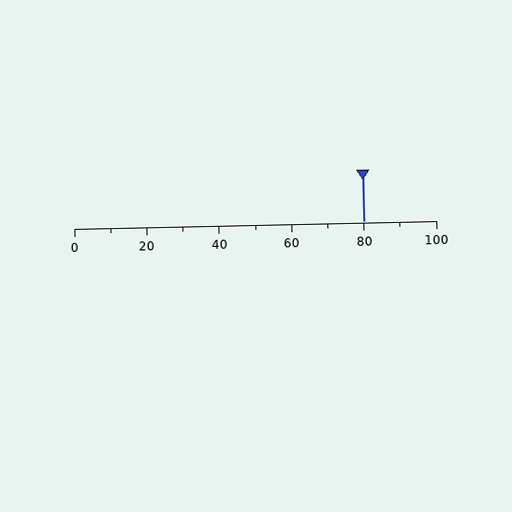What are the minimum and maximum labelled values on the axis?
The axis runs from 0 to 100.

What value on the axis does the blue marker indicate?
The marker indicates approximately 80.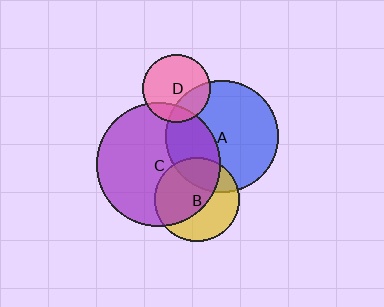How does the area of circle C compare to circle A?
Approximately 1.2 times.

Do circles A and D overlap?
Yes.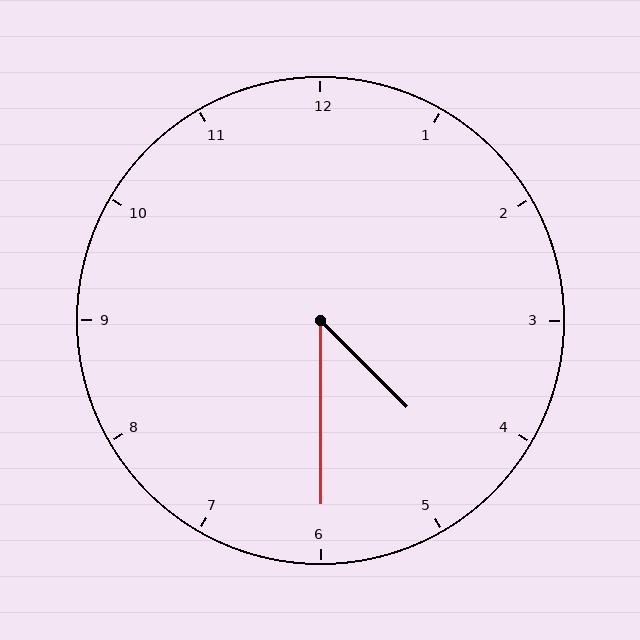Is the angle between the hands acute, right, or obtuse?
It is acute.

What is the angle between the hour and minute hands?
Approximately 45 degrees.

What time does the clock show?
4:30.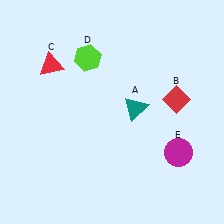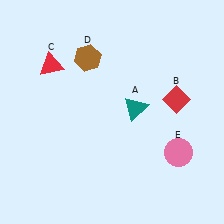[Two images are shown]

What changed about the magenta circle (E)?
In Image 1, E is magenta. In Image 2, it changed to pink.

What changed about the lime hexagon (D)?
In Image 1, D is lime. In Image 2, it changed to brown.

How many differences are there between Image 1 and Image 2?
There are 2 differences between the two images.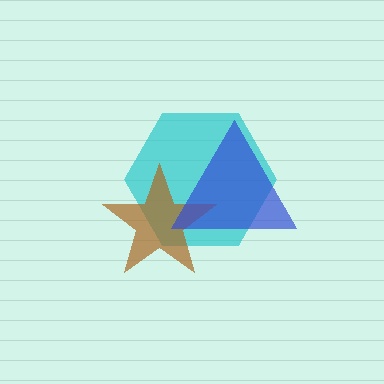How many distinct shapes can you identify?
There are 3 distinct shapes: a cyan hexagon, a brown star, a blue triangle.